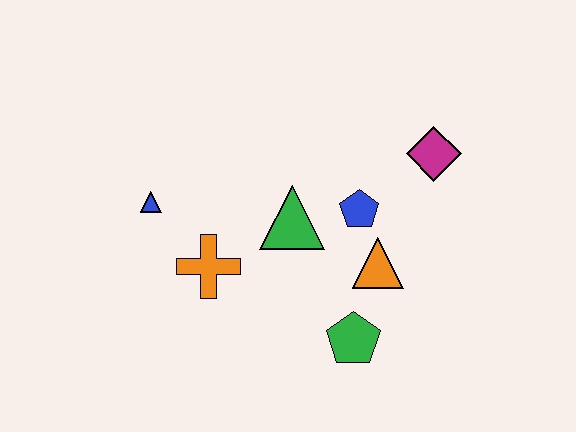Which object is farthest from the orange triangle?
The blue triangle is farthest from the orange triangle.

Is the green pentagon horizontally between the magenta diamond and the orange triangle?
No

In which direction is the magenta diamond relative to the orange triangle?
The magenta diamond is above the orange triangle.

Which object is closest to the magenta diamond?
The blue pentagon is closest to the magenta diamond.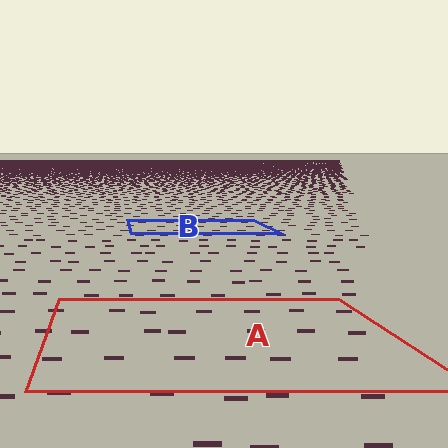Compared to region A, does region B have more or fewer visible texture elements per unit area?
Region B has more texture elements per unit area — they are packed more densely because it is farther away.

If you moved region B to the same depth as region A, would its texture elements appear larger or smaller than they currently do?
They would appear larger. At a closer depth, the same texture elements are projected at a bigger on-screen size.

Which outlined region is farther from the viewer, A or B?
Region B is farther from the viewer — the texture elements inside it appear smaller and more densely packed.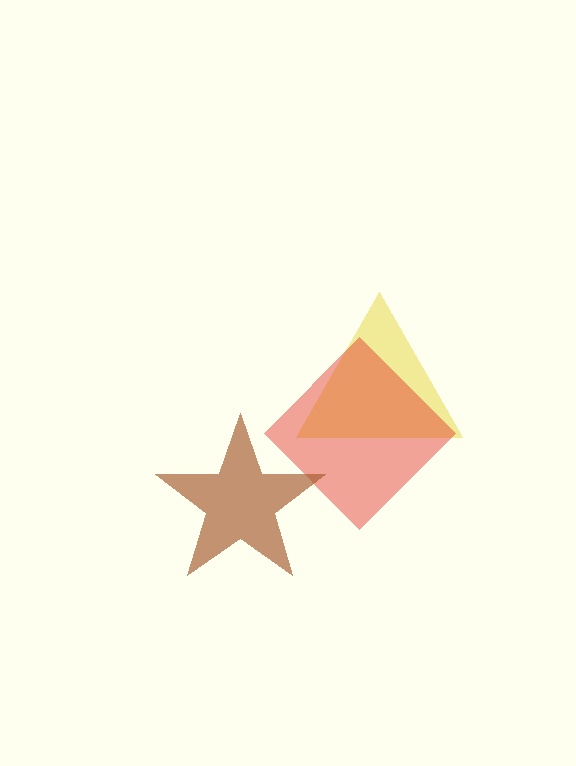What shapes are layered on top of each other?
The layered shapes are: a yellow triangle, a red diamond, a brown star.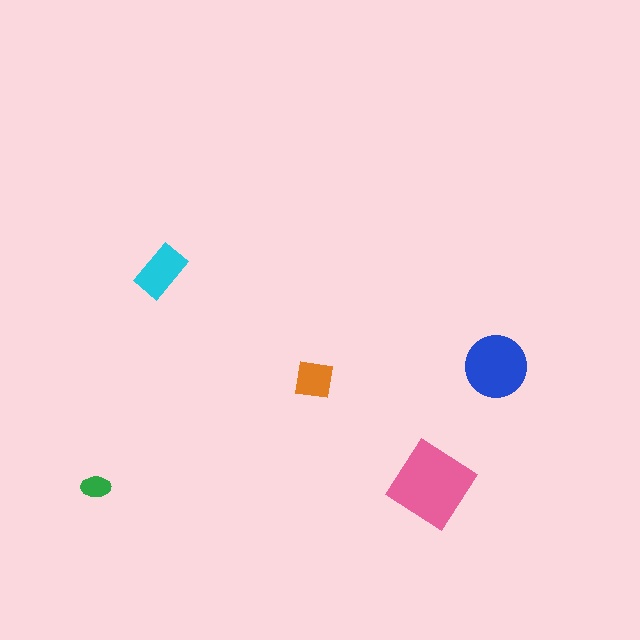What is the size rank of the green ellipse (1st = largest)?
5th.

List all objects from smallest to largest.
The green ellipse, the orange square, the cyan rectangle, the blue circle, the pink diamond.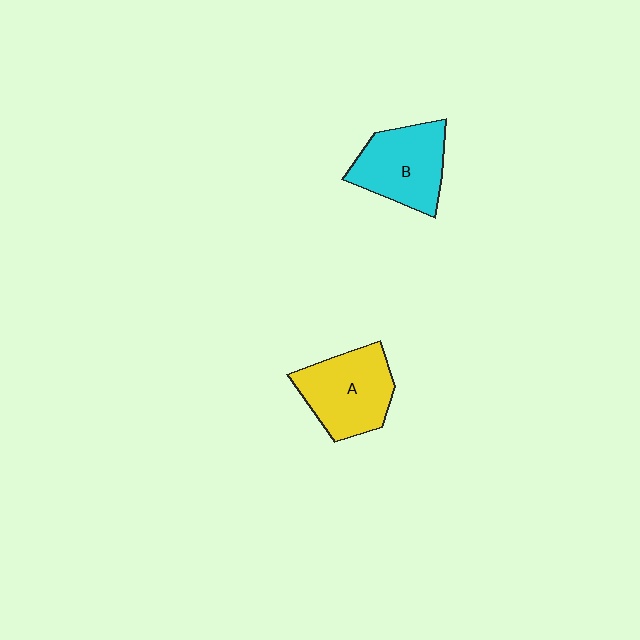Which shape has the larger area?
Shape A (yellow).